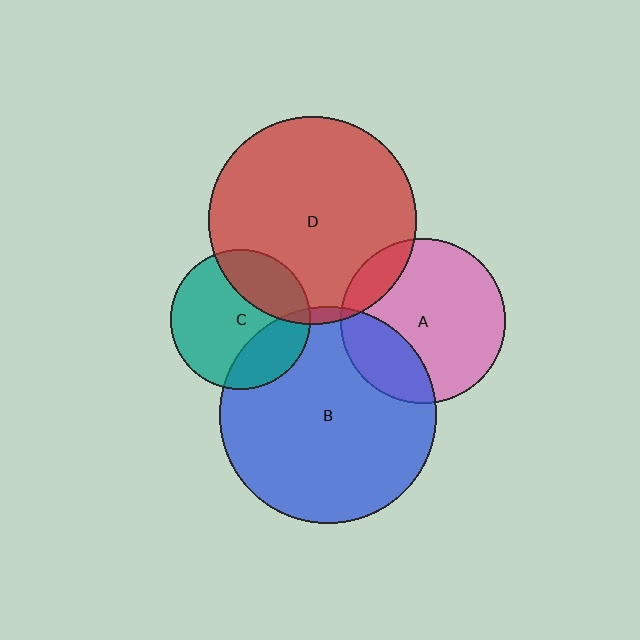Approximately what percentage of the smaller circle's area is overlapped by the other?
Approximately 30%.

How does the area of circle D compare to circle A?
Approximately 1.6 times.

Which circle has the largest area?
Circle B (blue).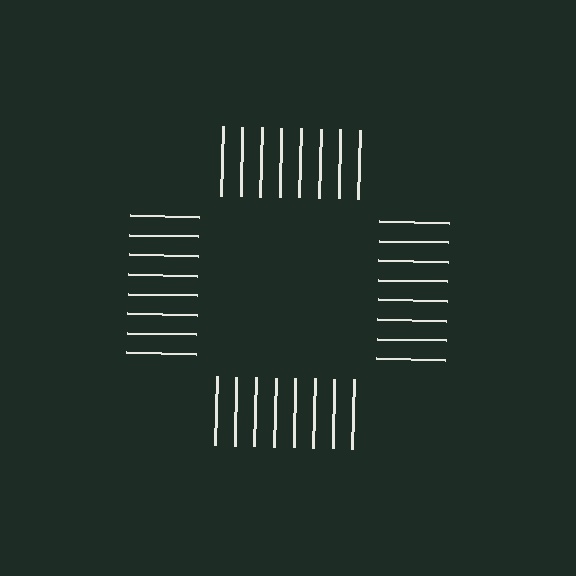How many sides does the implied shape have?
4 sides — the line-ends trace a square.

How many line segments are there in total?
32 — 8 along each of the 4 edges.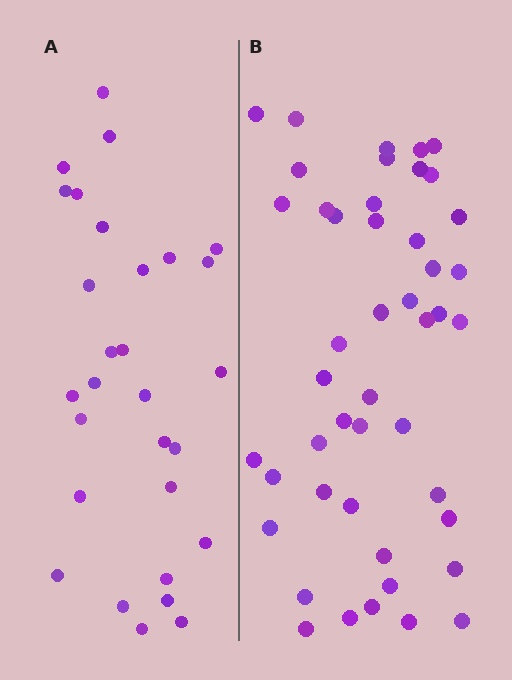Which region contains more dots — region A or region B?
Region B (the right region) has more dots.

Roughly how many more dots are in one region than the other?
Region B has approximately 15 more dots than region A.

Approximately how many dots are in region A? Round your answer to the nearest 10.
About 30 dots. (The exact count is 29, which rounds to 30.)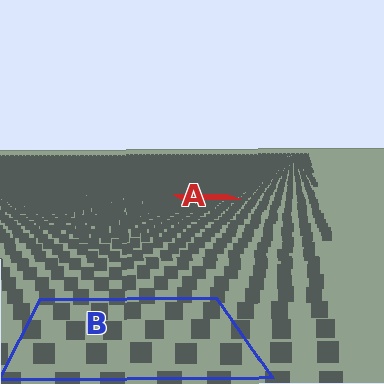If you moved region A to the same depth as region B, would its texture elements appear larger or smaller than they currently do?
They would appear larger. At a closer depth, the same texture elements are projected at a bigger on-screen size.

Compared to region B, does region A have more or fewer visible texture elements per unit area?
Region A has more texture elements per unit area — they are packed more densely because it is farther away.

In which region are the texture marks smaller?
The texture marks are smaller in region A, because it is farther away.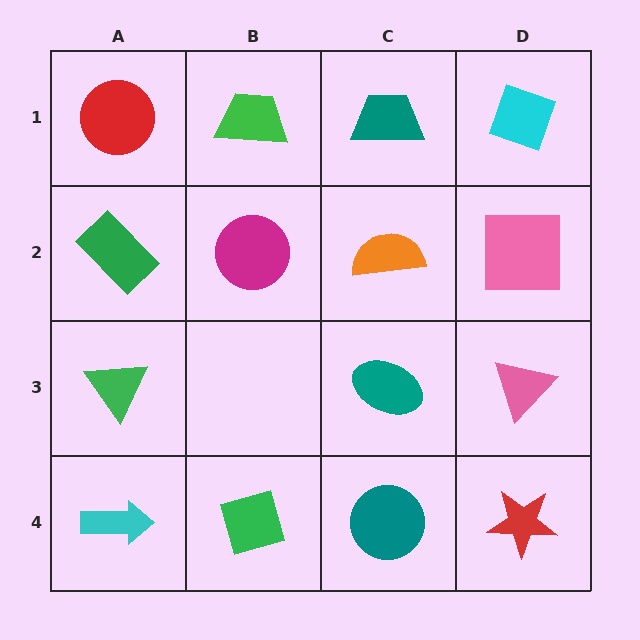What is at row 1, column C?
A teal trapezoid.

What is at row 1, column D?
A cyan diamond.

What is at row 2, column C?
An orange semicircle.